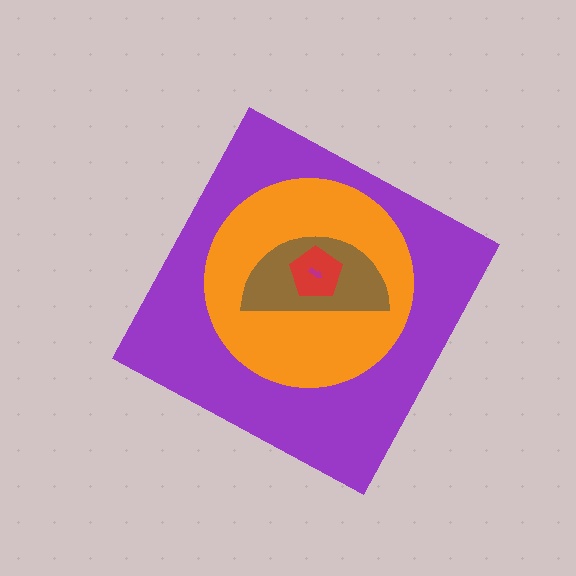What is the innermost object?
The magenta arrow.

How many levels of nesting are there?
5.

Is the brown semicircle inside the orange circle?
Yes.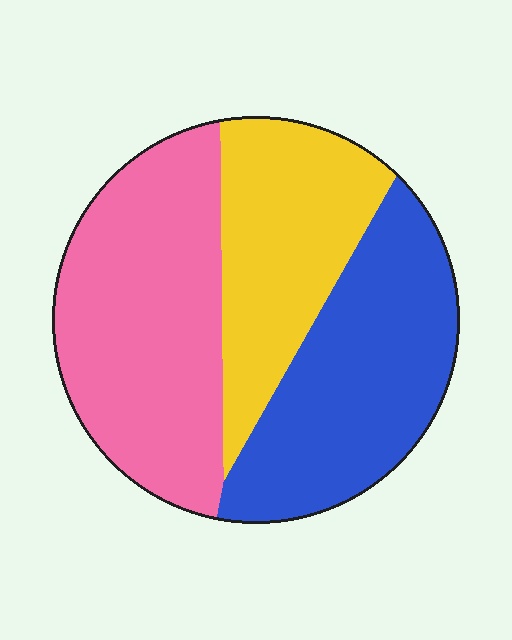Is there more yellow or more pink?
Pink.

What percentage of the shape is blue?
Blue covers roughly 35% of the shape.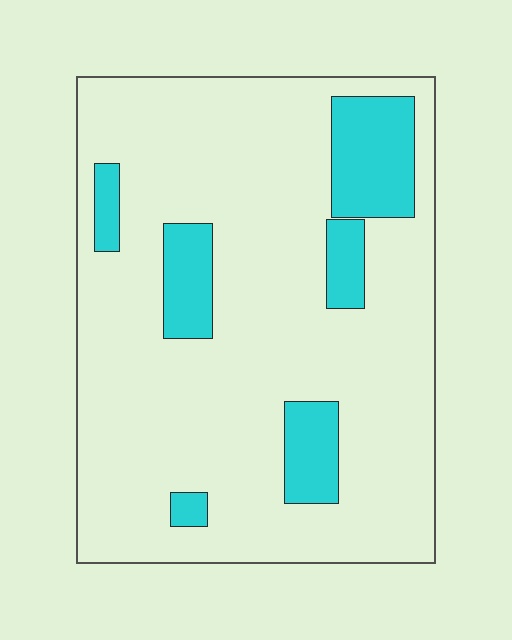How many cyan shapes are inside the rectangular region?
6.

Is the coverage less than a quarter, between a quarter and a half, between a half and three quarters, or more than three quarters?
Less than a quarter.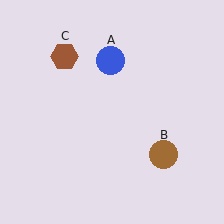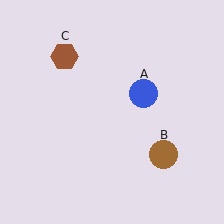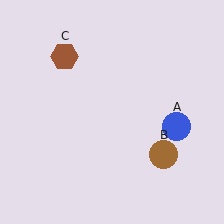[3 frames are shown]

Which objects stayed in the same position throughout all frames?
Brown circle (object B) and brown hexagon (object C) remained stationary.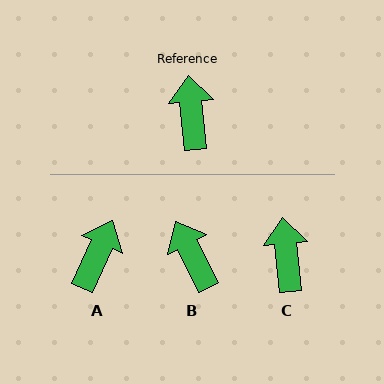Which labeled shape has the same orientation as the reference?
C.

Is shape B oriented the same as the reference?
No, it is off by about 21 degrees.